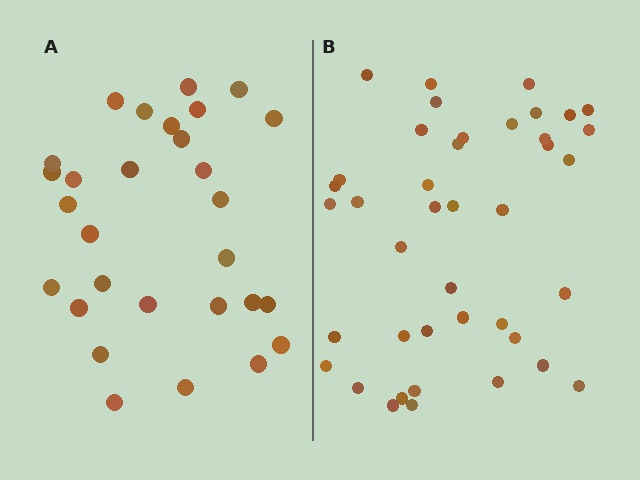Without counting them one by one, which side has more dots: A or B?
Region B (the right region) has more dots.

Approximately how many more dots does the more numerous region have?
Region B has roughly 12 or so more dots than region A.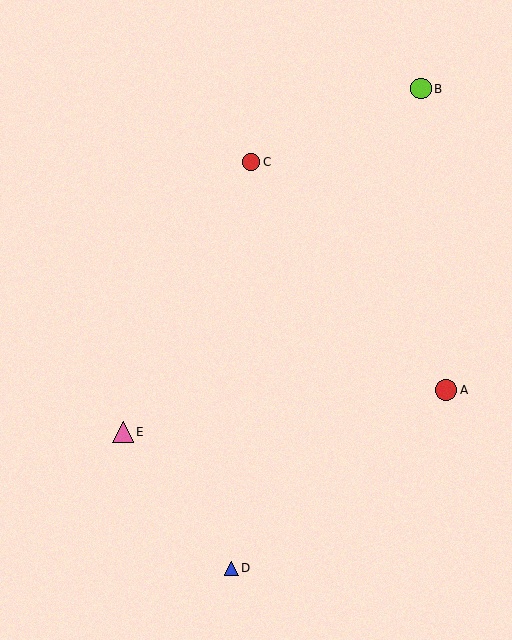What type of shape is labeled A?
Shape A is a red circle.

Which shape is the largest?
The pink triangle (labeled E) is the largest.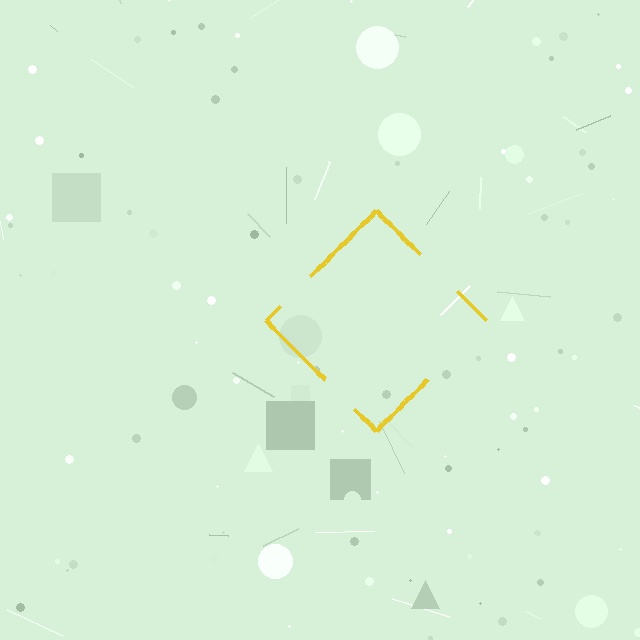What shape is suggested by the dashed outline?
The dashed outline suggests a diamond.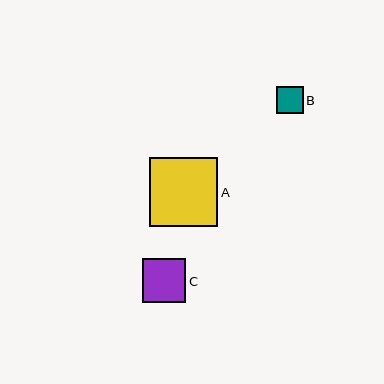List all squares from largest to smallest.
From largest to smallest: A, C, B.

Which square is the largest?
Square A is the largest with a size of approximately 69 pixels.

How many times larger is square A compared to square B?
Square A is approximately 2.6 times the size of square B.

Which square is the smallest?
Square B is the smallest with a size of approximately 26 pixels.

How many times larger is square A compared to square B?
Square A is approximately 2.6 times the size of square B.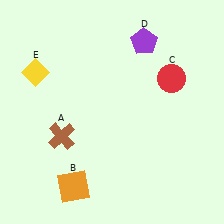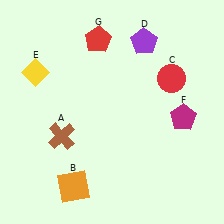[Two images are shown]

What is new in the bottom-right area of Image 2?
A magenta pentagon (F) was added in the bottom-right area of Image 2.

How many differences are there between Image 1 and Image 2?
There are 2 differences between the two images.